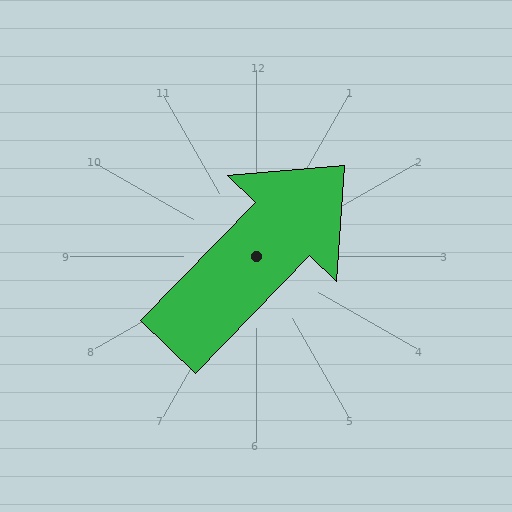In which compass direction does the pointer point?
Northeast.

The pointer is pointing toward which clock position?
Roughly 1 o'clock.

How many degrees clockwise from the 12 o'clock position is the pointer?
Approximately 44 degrees.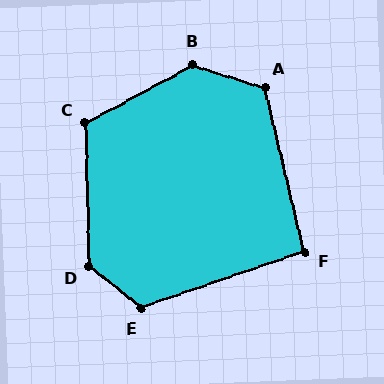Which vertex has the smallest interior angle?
F, at approximately 96 degrees.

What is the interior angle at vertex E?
Approximately 122 degrees (obtuse).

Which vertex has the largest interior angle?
B, at approximately 134 degrees.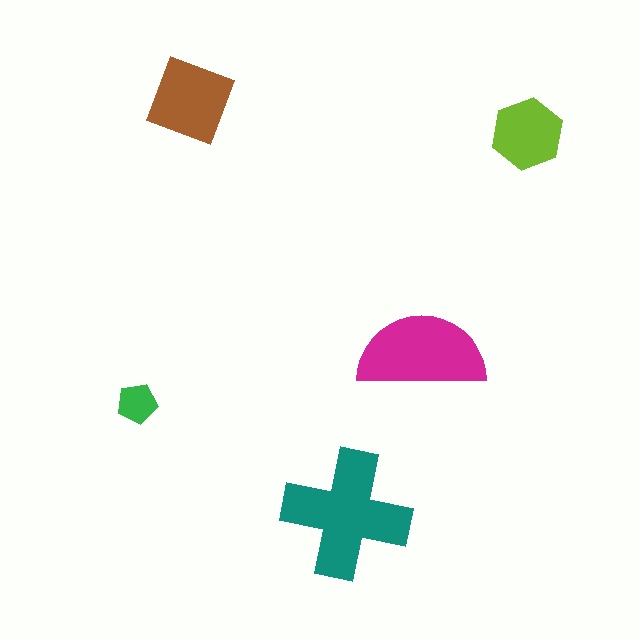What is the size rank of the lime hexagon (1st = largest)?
4th.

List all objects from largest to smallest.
The teal cross, the magenta semicircle, the brown diamond, the lime hexagon, the green pentagon.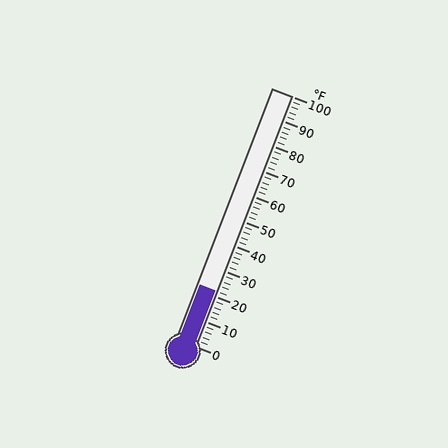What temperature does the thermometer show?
The thermometer shows approximately 22°F.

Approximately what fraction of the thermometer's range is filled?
The thermometer is filled to approximately 20% of its range.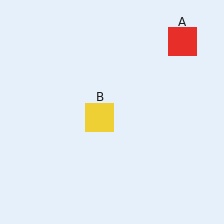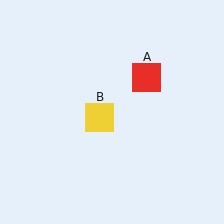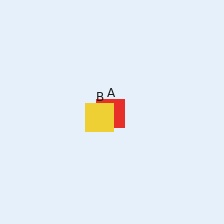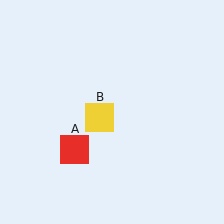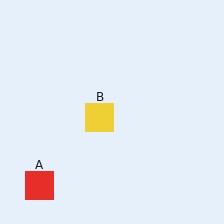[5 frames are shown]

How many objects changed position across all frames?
1 object changed position: red square (object A).